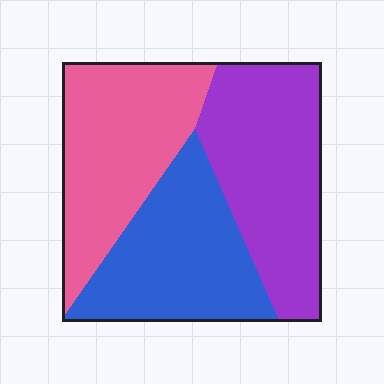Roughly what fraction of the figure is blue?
Blue covers around 30% of the figure.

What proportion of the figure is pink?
Pink takes up about one third (1/3) of the figure.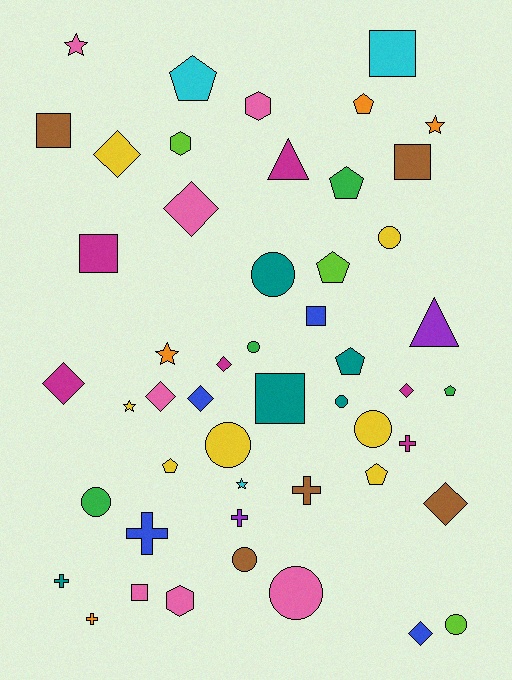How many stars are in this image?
There are 5 stars.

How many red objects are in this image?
There are no red objects.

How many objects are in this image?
There are 50 objects.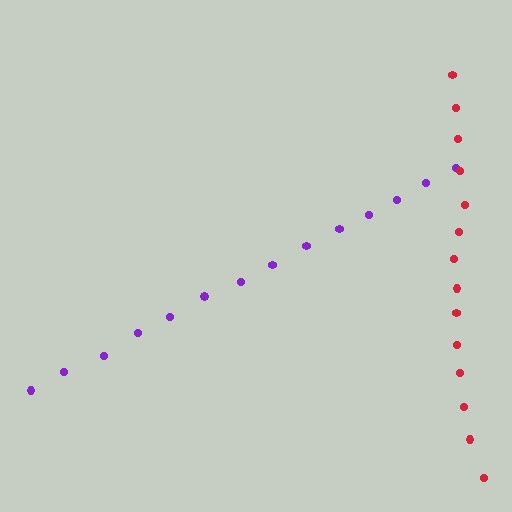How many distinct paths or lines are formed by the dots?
There are 2 distinct paths.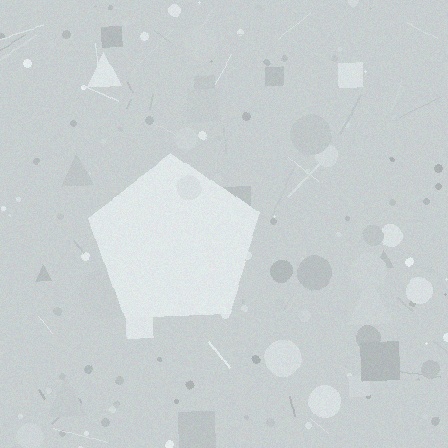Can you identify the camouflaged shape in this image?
The camouflaged shape is a pentagon.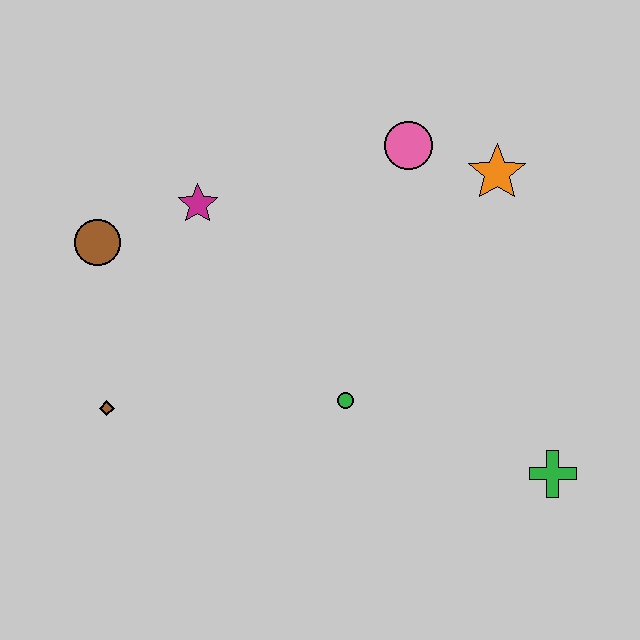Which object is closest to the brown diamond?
The brown circle is closest to the brown diamond.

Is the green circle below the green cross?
No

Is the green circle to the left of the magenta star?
No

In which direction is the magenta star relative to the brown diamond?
The magenta star is above the brown diamond.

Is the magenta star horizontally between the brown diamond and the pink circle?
Yes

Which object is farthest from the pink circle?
The brown diamond is farthest from the pink circle.